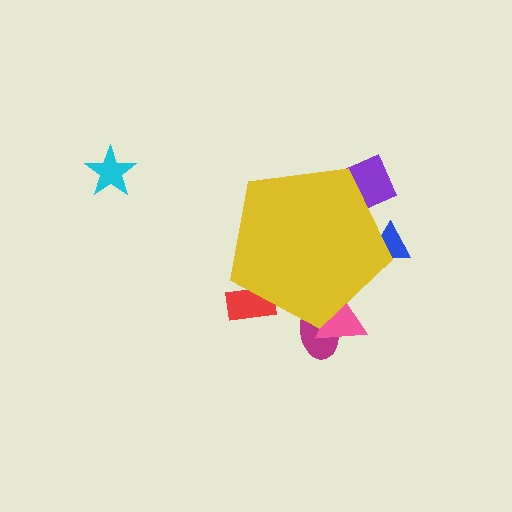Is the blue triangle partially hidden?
Yes, the blue triangle is partially hidden behind the yellow pentagon.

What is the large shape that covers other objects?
A yellow pentagon.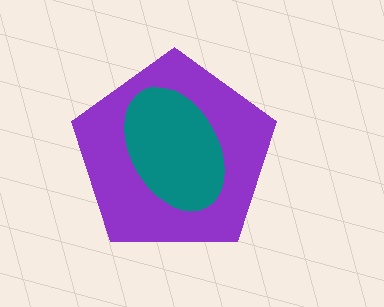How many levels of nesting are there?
2.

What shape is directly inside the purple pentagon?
The teal ellipse.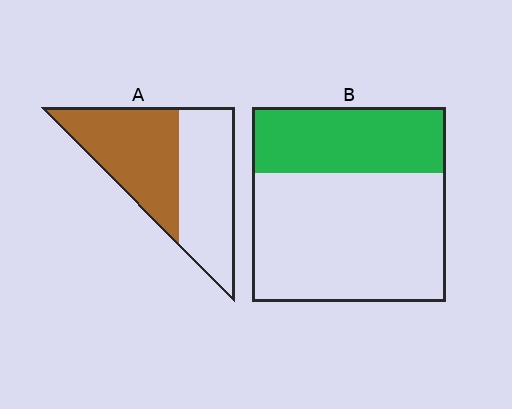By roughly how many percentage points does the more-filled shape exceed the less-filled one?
By roughly 15 percentage points (A over B).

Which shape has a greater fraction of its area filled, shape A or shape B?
Shape A.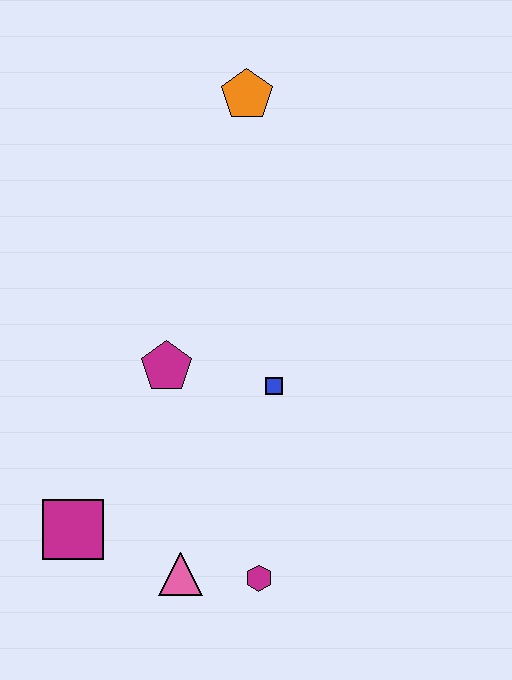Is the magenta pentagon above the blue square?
Yes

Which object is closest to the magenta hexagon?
The pink triangle is closest to the magenta hexagon.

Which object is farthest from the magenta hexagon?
The orange pentagon is farthest from the magenta hexagon.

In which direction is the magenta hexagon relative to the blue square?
The magenta hexagon is below the blue square.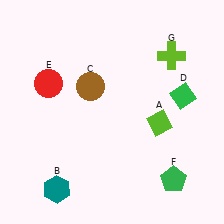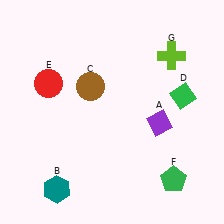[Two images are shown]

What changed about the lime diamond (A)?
In Image 1, A is lime. In Image 2, it changed to purple.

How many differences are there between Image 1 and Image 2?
There is 1 difference between the two images.